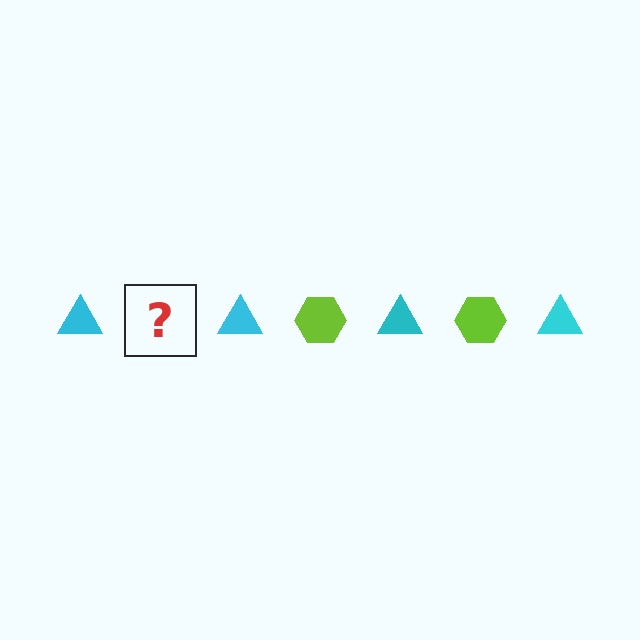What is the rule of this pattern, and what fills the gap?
The rule is that the pattern alternates between cyan triangle and lime hexagon. The gap should be filled with a lime hexagon.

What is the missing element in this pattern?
The missing element is a lime hexagon.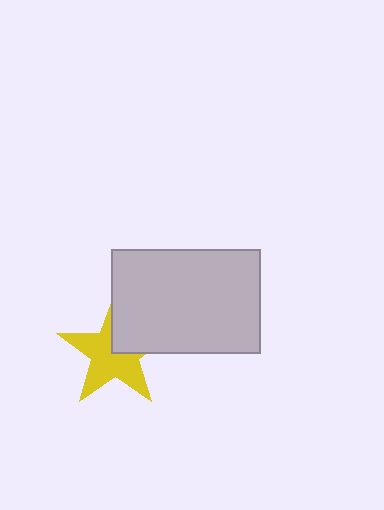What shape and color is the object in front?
The object in front is a light gray rectangle.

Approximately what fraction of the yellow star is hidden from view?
Roughly 32% of the yellow star is hidden behind the light gray rectangle.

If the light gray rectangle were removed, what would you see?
You would see the complete yellow star.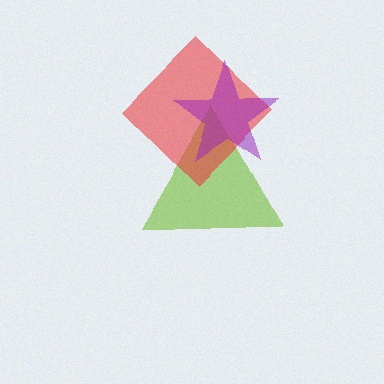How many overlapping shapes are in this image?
There are 3 overlapping shapes in the image.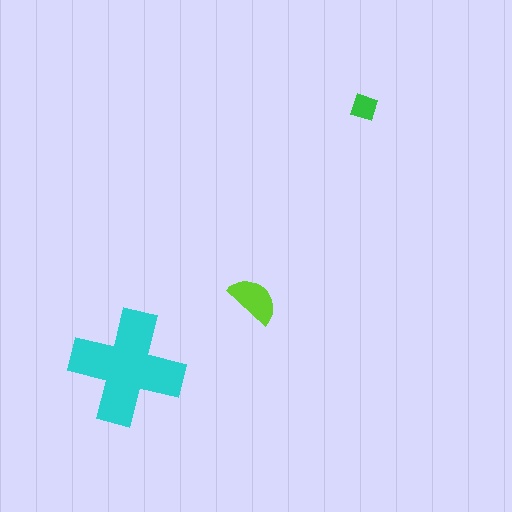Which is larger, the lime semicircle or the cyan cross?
The cyan cross.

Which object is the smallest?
The green diamond.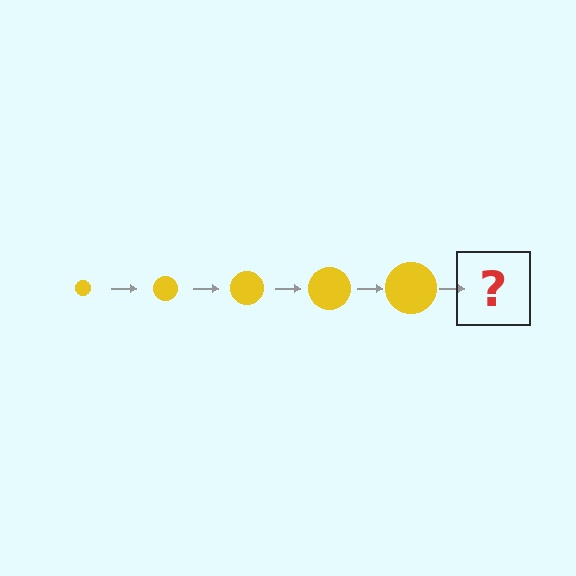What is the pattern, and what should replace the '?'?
The pattern is that the circle gets progressively larger each step. The '?' should be a yellow circle, larger than the previous one.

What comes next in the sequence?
The next element should be a yellow circle, larger than the previous one.